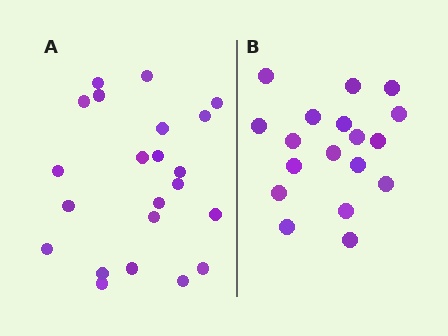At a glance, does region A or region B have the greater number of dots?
Region A (the left region) has more dots.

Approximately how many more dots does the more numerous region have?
Region A has about 4 more dots than region B.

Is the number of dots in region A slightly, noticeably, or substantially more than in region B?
Region A has only slightly more — the two regions are fairly close. The ratio is roughly 1.2 to 1.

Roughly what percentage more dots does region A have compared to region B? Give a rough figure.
About 20% more.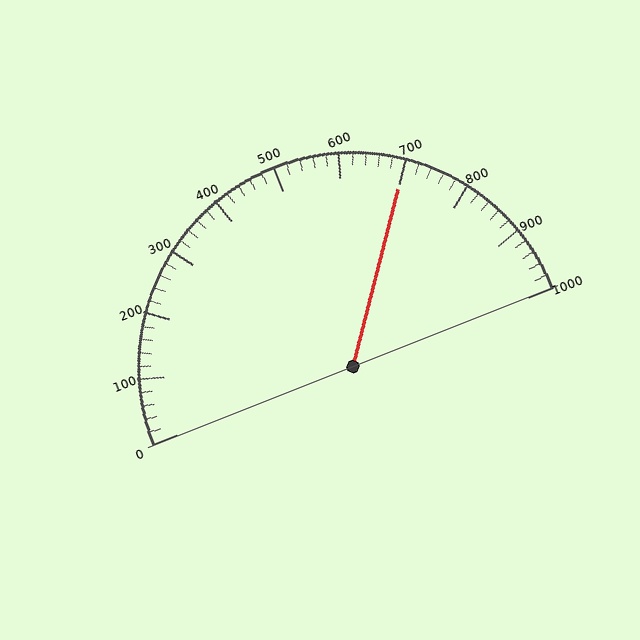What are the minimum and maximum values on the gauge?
The gauge ranges from 0 to 1000.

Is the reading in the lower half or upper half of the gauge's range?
The reading is in the upper half of the range (0 to 1000).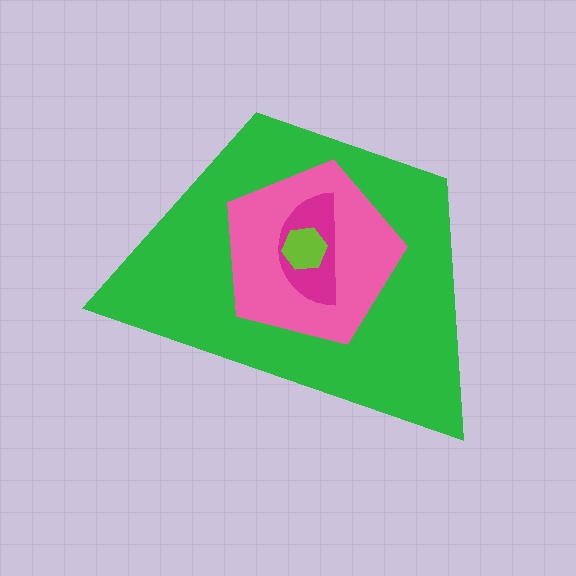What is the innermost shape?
The lime hexagon.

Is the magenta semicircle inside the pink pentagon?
Yes.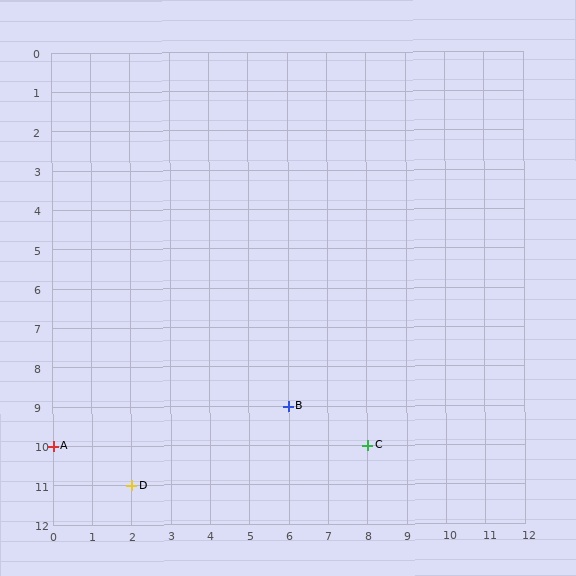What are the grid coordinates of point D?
Point D is at grid coordinates (2, 11).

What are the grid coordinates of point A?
Point A is at grid coordinates (0, 10).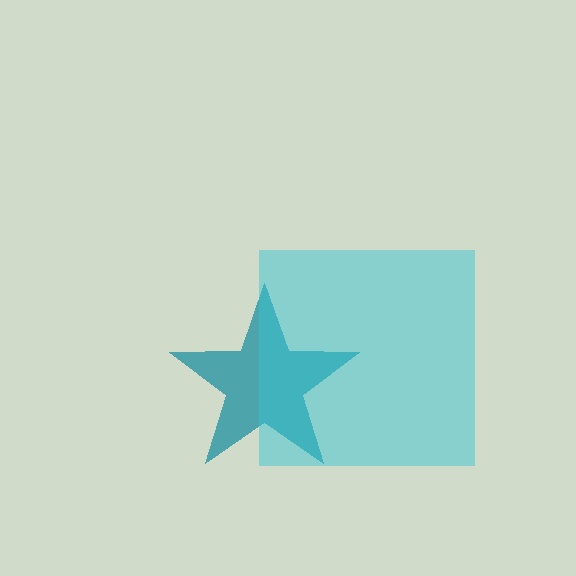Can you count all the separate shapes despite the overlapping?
Yes, there are 2 separate shapes.